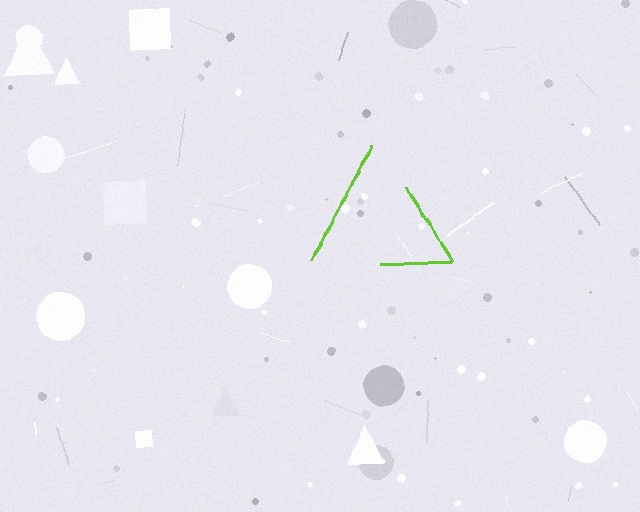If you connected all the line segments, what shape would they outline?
They would outline a triangle.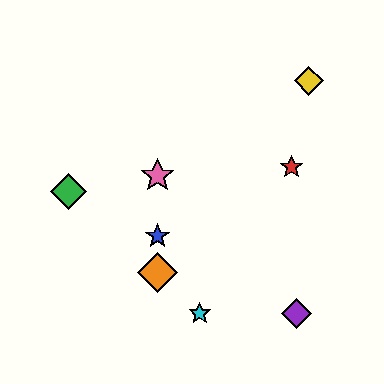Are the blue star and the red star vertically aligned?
No, the blue star is at x≈158 and the red star is at x≈292.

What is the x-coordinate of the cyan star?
The cyan star is at x≈200.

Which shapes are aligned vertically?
The blue star, the orange diamond, the pink star are aligned vertically.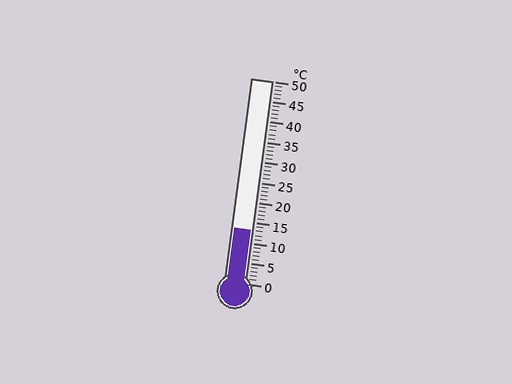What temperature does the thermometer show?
The thermometer shows approximately 13°C.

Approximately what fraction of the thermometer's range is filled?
The thermometer is filled to approximately 25% of its range.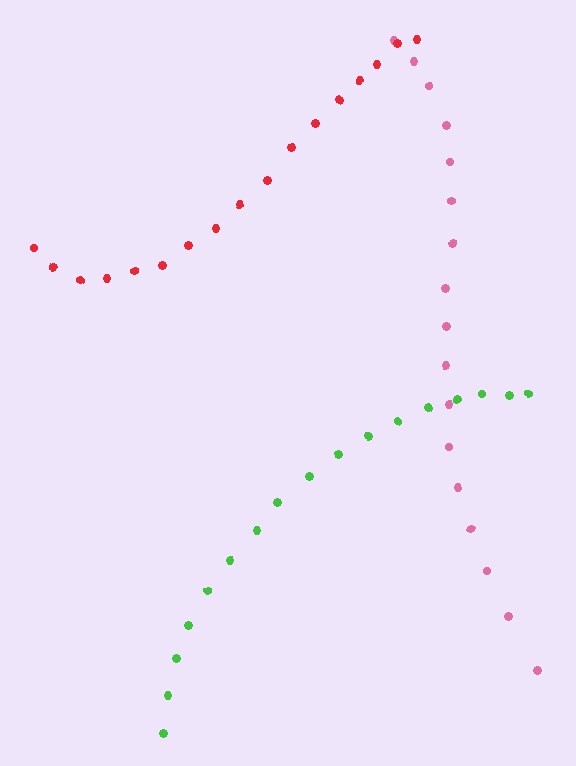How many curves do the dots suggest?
There are 3 distinct paths.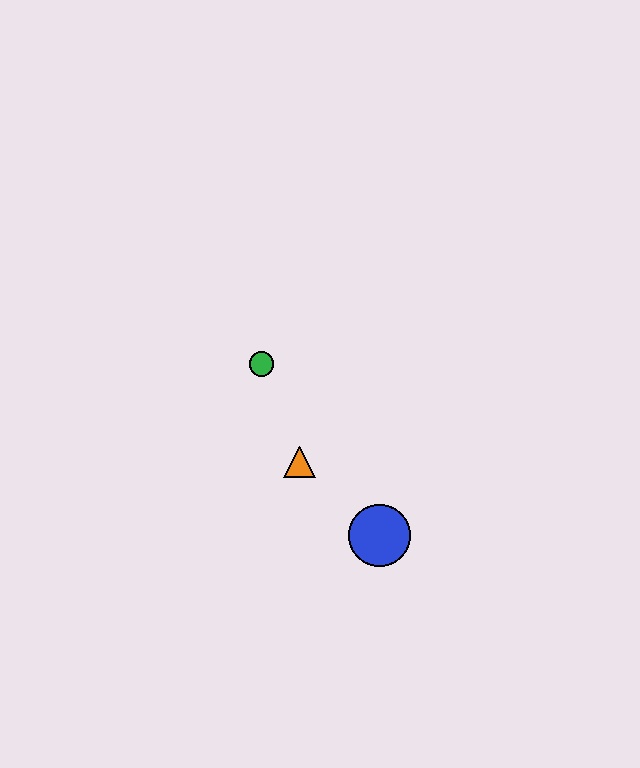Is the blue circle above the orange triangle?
No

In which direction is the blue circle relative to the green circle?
The blue circle is below the green circle.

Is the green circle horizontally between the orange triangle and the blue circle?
No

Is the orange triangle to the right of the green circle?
Yes